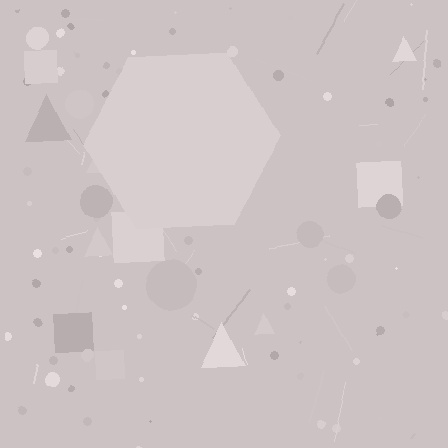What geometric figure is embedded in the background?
A hexagon is embedded in the background.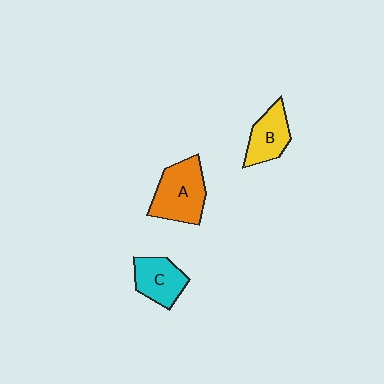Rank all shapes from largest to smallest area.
From largest to smallest: A (orange), C (cyan), B (yellow).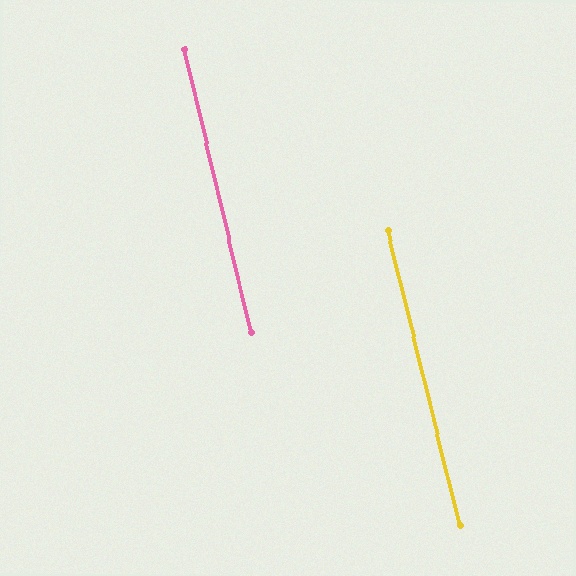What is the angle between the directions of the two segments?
Approximately 1 degree.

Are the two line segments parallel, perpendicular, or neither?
Parallel — their directions differ by only 0.6°.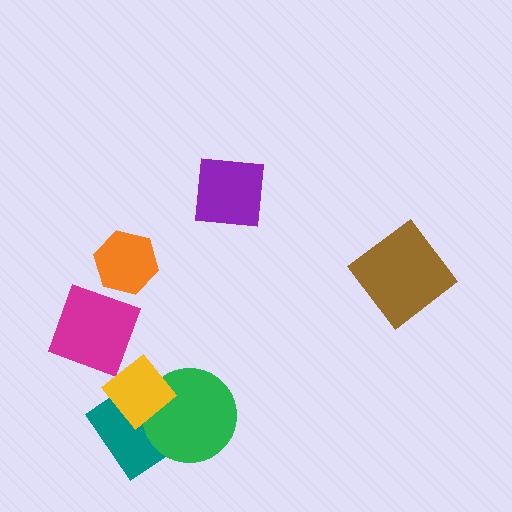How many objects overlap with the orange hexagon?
0 objects overlap with the orange hexagon.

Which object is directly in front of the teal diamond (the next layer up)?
The green circle is directly in front of the teal diamond.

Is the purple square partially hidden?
No, no other shape covers it.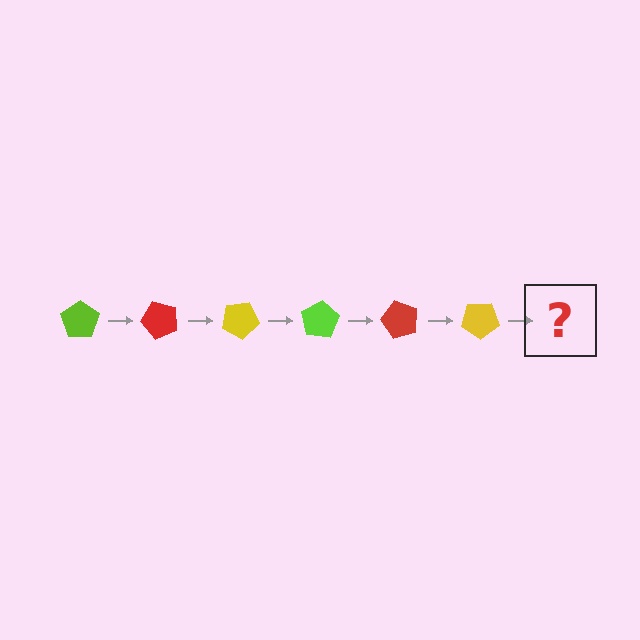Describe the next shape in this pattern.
It should be a lime pentagon, rotated 300 degrees from the start.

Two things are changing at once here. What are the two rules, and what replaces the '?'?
The two rules are that it rotates 50 degrees each step and the color cycles through lime, red, and yellow. The '?' should be a lime pentagon, rotated 300 degrees from the start.